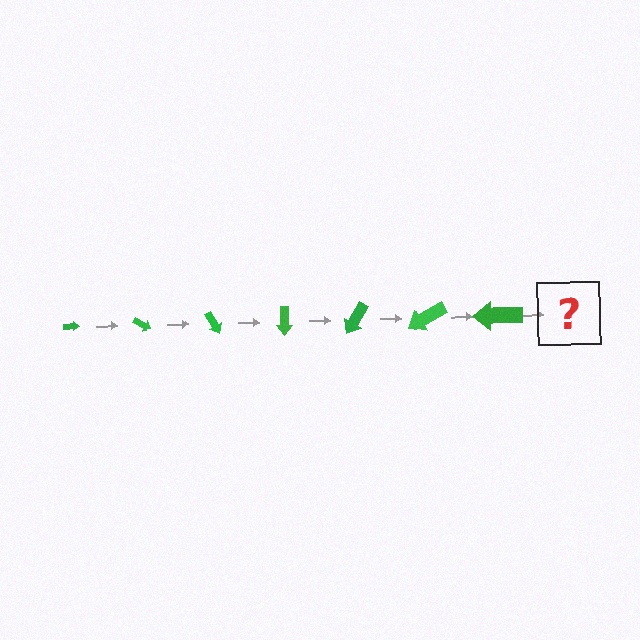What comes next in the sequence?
The next element should be an arrow, larger than the previous one and rotated 210 degrees from the start.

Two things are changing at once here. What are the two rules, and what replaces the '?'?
The two rules are that the arrow grows larger each step and it rotates 30 degrees each step. The '?' should be an arrow, larger than the previous one and rotated 210 degrees from the start.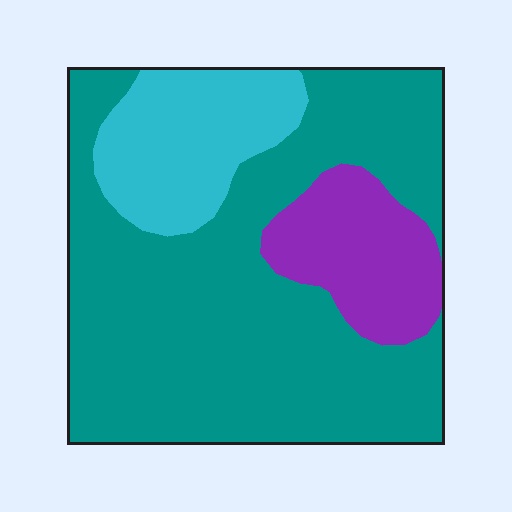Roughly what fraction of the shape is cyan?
Cyan takes up about one sixth (1/6) of the shape.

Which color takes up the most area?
Teal, at roughly 65%.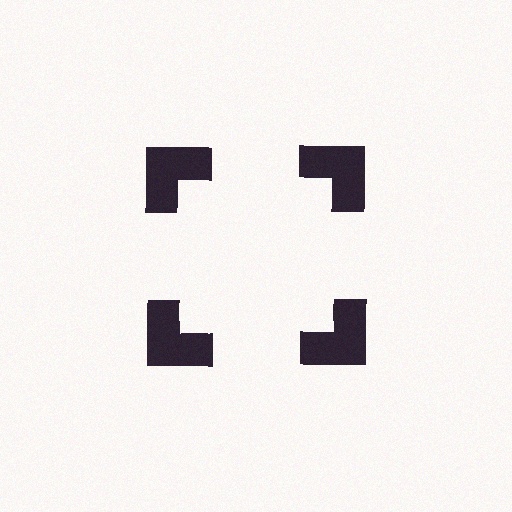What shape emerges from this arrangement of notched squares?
An illusory square — its edges are inferred from the aligned wedge cuts in the notched squares, not physically drawn.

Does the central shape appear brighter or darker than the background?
It typically appears slightly brighter than the background, even though no actual brightness change is drawn.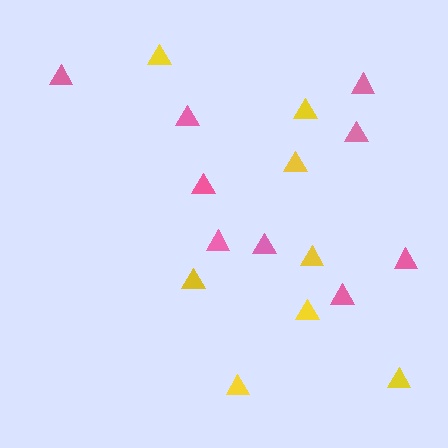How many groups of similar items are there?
There are 2 groups: one group of yellow triangles (8) and one group of pink triangles (9).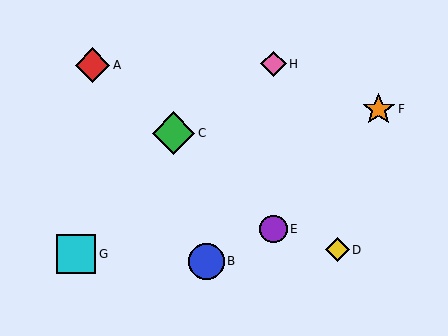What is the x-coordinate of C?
Object C is at x≈174.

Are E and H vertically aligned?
Yes, both are at x≈274.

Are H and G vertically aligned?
No, H is at x≈274 and G is at x≈76.